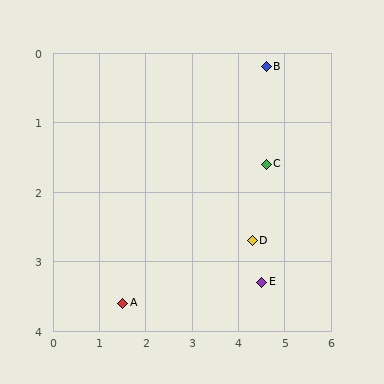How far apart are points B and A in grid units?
Points B and A are about 4.6 grid units apart.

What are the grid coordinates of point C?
Point C is at approximately (4.6, 1.6).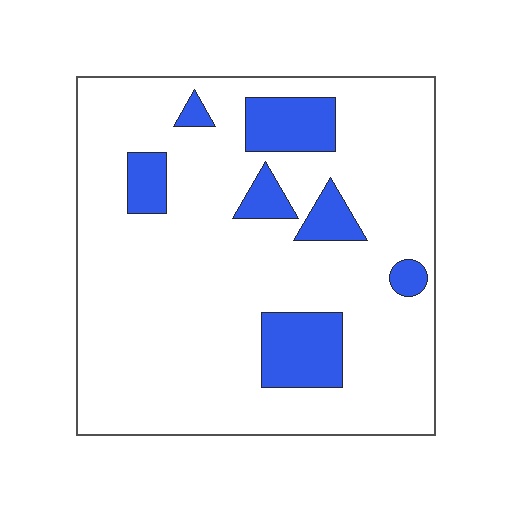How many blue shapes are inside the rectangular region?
7.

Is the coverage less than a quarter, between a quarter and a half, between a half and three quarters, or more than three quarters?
Less than a quarter.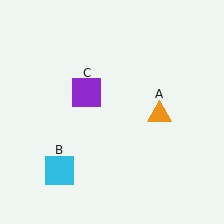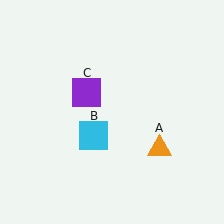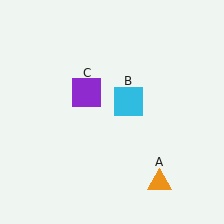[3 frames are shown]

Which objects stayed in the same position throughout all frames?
Purple square (object C) remained stationary.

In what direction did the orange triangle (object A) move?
The orange triangle (object A) moved down.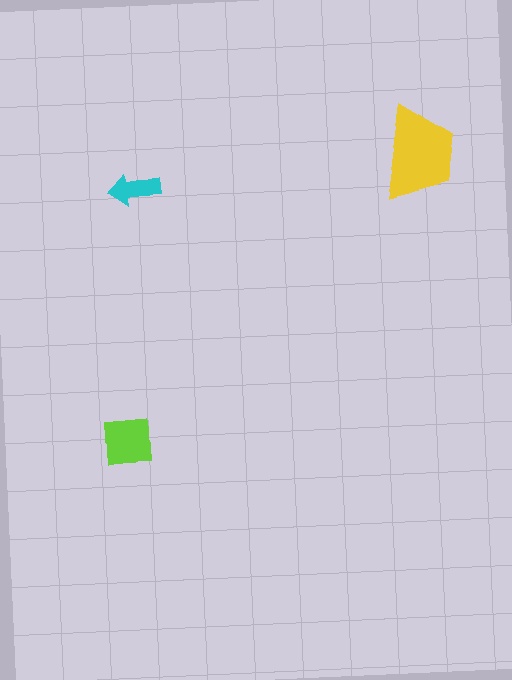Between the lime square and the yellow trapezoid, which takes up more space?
The yellow trapezoid.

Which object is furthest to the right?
The yellow trapezoid is rightmost.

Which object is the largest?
The yellow trapezoid.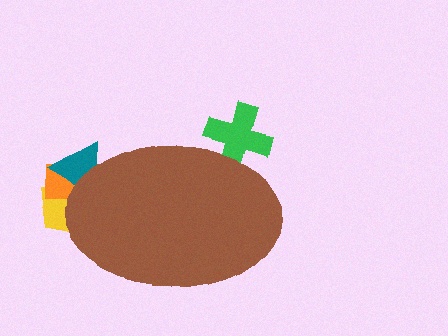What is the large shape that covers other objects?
A brown ellipse.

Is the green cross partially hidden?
Yes, the green cross is partially hidden behind the brown ellipse.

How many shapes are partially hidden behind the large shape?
4 shapes are partially hidden.